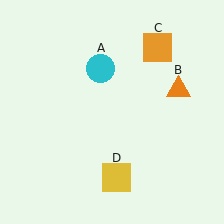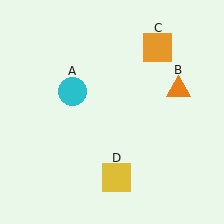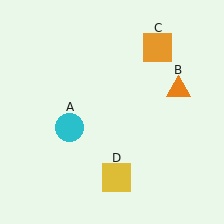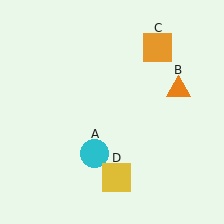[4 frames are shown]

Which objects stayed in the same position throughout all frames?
Orange triangle (object B) and orange square (object C) and yellow square (object D) remained stationary.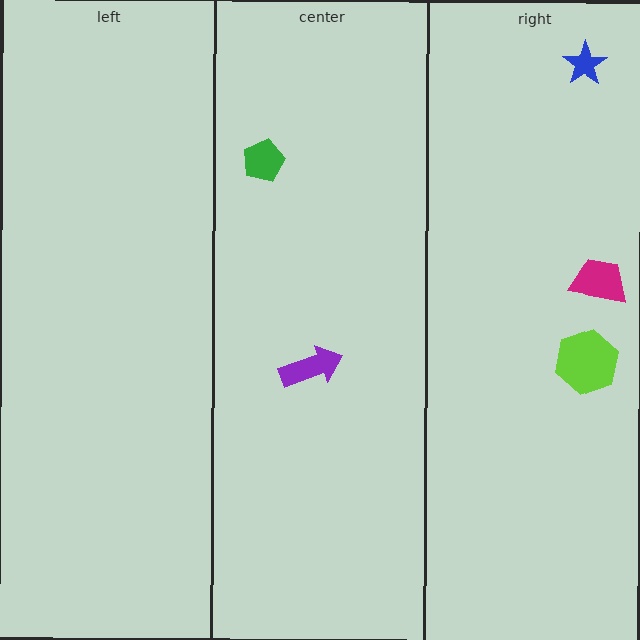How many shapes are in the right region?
3.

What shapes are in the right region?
The lime hexagon, the blue star, the magenta trapezoid.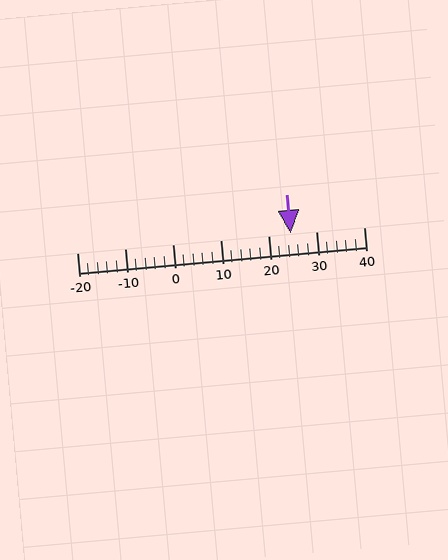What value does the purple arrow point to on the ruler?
The purple arrow points to approximately 25.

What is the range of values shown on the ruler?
The ruler shows values from -20 to 40.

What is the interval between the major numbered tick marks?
The major tick marks are spaced 10 units apart.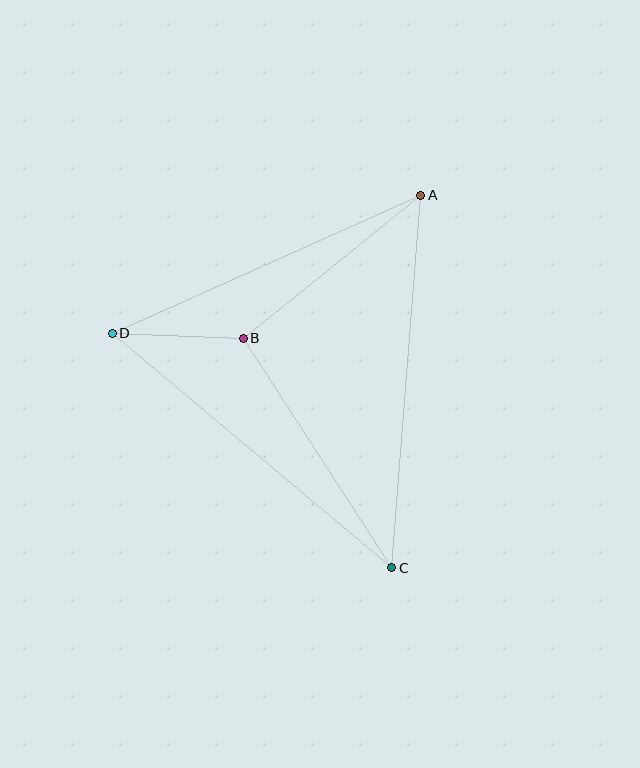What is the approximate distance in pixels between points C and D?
The distance between C and D is approximately 364 pixels.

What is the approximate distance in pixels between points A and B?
The distance between A and B is approximately 228 pixels.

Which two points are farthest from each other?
Points A and C are farthest from each other.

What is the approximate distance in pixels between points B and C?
The distance between B and C is approximately 273 pixels.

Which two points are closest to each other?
Points B and D are closest to each other.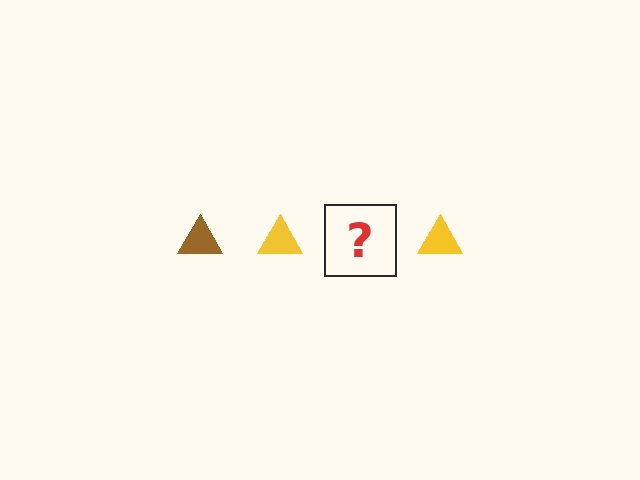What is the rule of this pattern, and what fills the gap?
The rule is that the pattern cycles through brown, yellow triangles. The gap should be filled with a brown triangle.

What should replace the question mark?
The question mark should be replaced with a brown triangle.